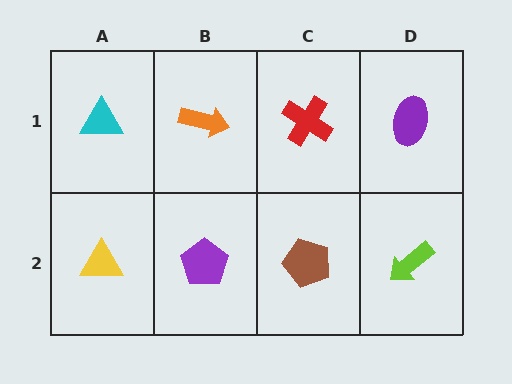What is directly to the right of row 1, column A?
An orange arrow.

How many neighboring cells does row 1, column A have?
2.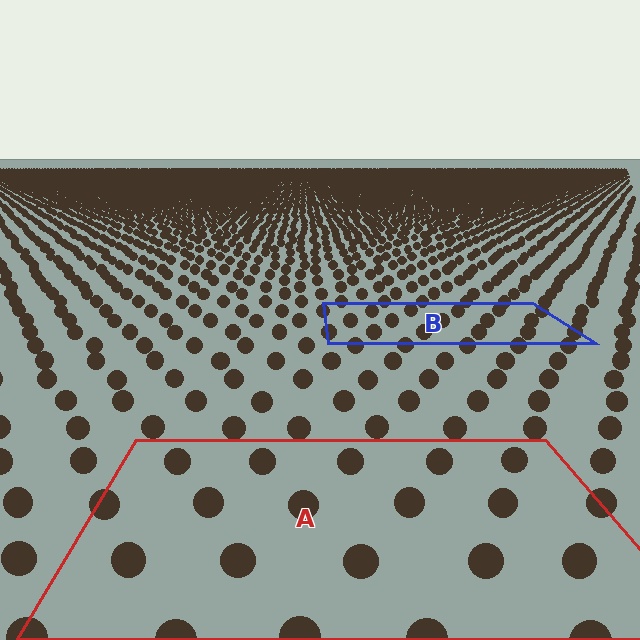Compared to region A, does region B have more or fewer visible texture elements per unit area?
Region B has more texture elements per unit area — they are packed more densely because it is farther away.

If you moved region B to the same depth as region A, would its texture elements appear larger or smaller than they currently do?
They would appear larger. At a closer depth, the same texture elements are projected at a bigger on-screen size.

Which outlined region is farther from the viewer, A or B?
Region B is farther from the viewer — the texture elements inside it appear smaller and more densely packed.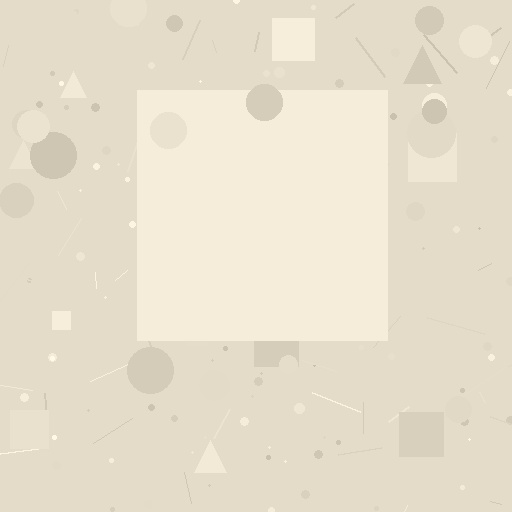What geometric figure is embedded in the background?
A square is embedded in the background.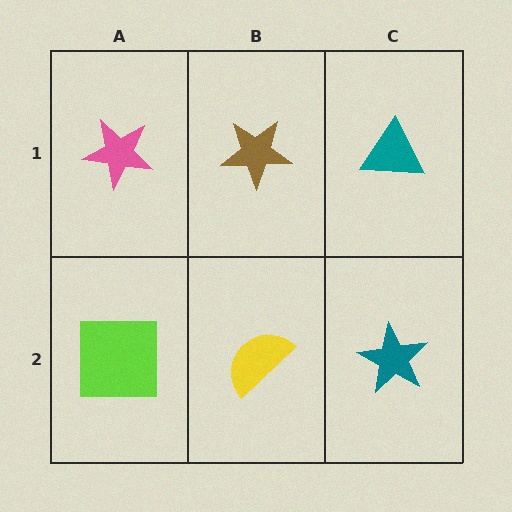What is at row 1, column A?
A pink star.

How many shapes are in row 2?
3 shapes.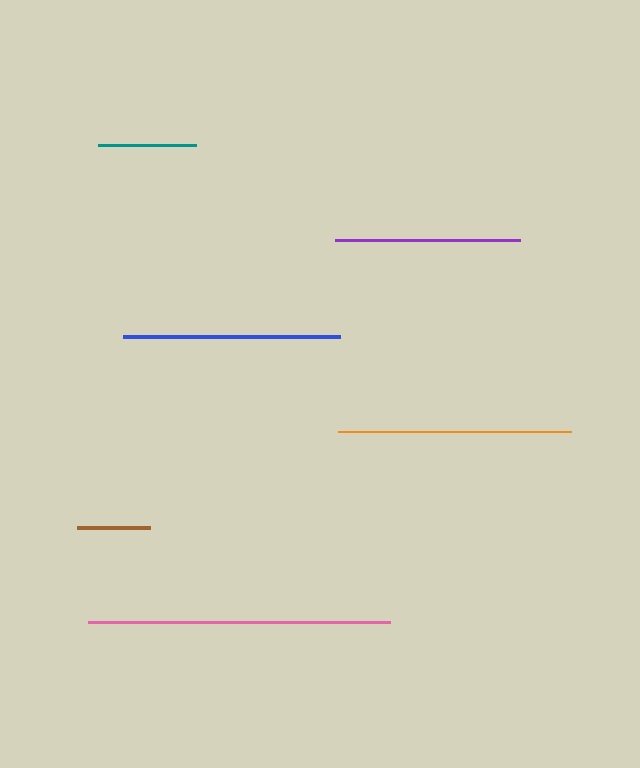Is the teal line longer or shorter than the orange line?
The orange line is longer than the teal line.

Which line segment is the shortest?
The brown line is the shortest at approximately 73 pixels.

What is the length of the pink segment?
The pink segment is approximately 302 pixels long.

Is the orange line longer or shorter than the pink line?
The pink line is longer than the orange line.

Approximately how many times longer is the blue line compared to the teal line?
The blue line is approximately 2.2 times the length of the teal line.